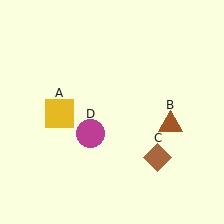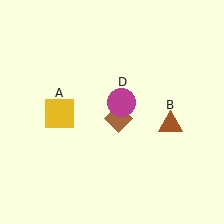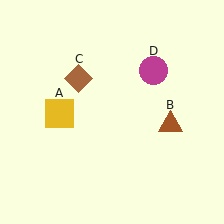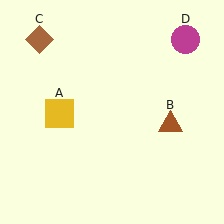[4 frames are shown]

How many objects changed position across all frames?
2 objects changed position: brown diamond (object C), magenta circle (object D).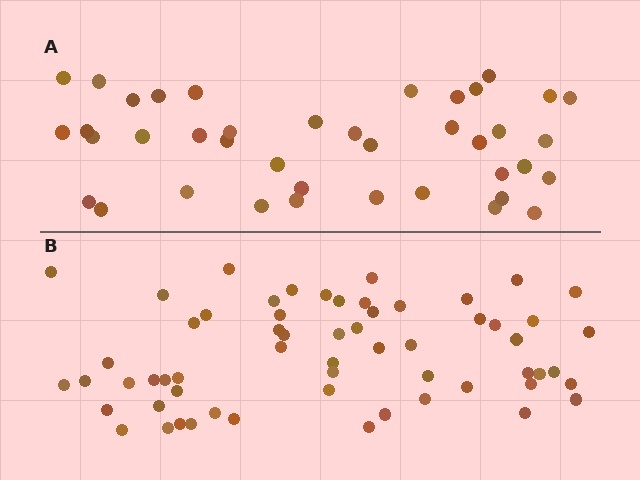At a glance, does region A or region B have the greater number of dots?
Region B (the bottom region) has more dots.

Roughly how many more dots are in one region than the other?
Region B has approximately 20 more dots than region A.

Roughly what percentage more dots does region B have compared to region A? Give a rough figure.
About 50% more.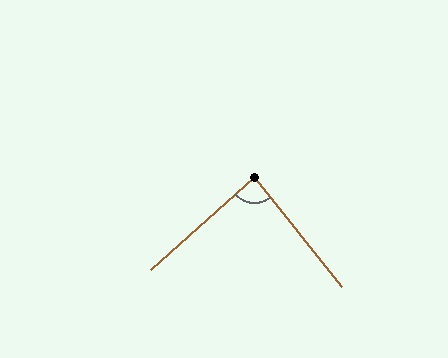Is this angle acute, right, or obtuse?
It is approximately a right angle.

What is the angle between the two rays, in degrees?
Approximately 87 degrees.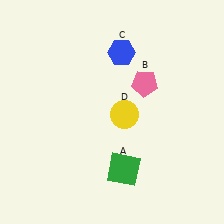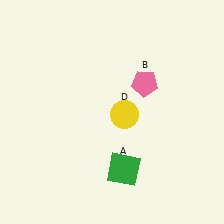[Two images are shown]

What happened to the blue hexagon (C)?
The blue hexagon (C) was removed in Image 2. It was in the top-right area of Image 1.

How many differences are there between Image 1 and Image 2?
There is 1 difference between the two images.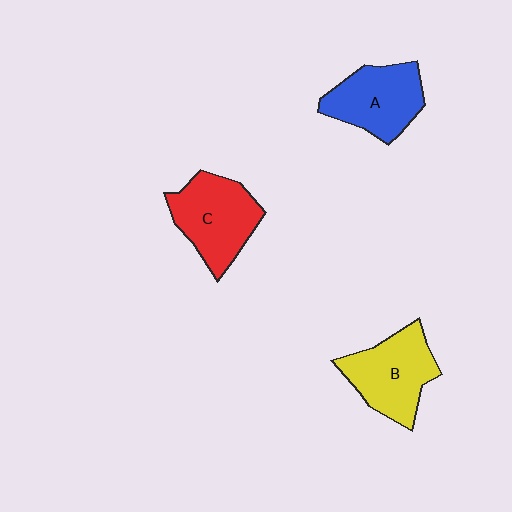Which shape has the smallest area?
Shape A (blue).